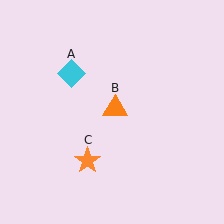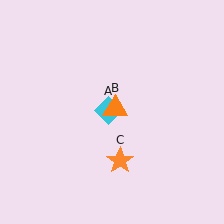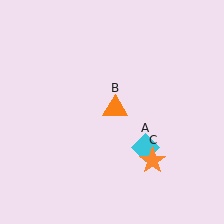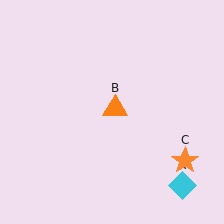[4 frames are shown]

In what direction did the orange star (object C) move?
The orange star (object C) moved right.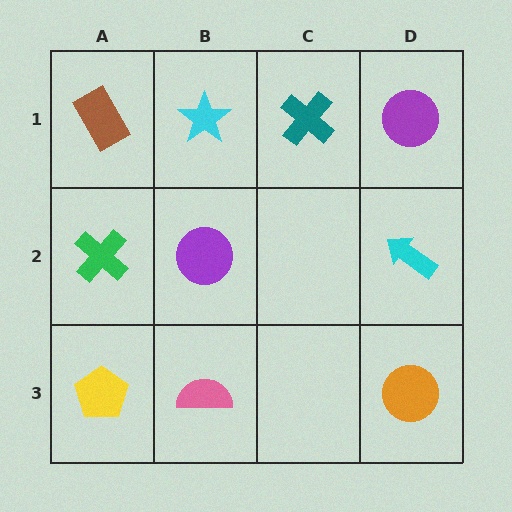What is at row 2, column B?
A purple circle.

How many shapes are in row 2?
3 shapes.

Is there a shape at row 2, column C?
No, that cell is empty.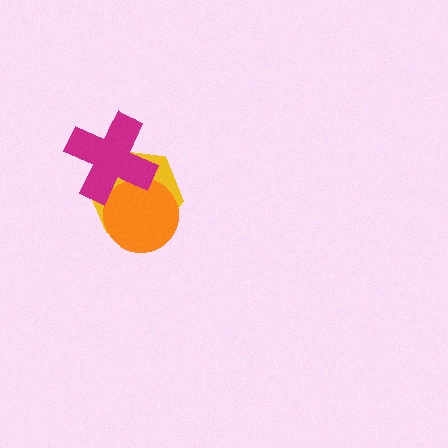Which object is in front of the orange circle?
The magenta cross is in front of the orange circle.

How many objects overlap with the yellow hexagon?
2 objects overlap with the yellow hexagon.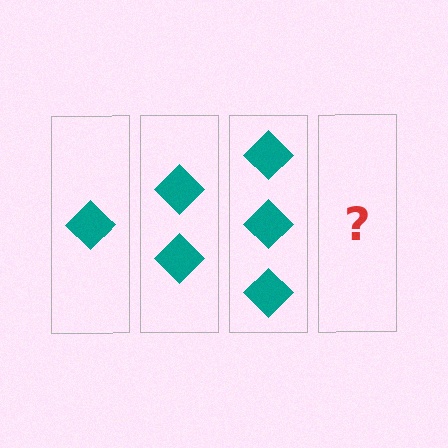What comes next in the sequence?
The next element should be 4 diamonds.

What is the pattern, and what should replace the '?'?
The pattern is that each step adds one more diamond. The '?' should be 4 diamonds.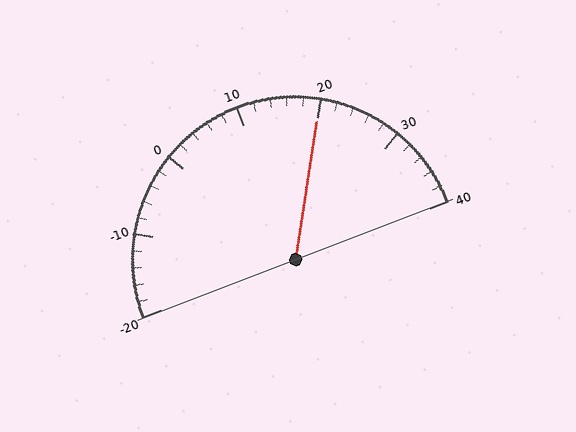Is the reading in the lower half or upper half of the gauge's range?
The reading is in the upper half of the range (-20 to 40).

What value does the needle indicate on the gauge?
The needle indicates approximately 20.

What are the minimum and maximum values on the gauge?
The gauge ranges from -20 to 40.